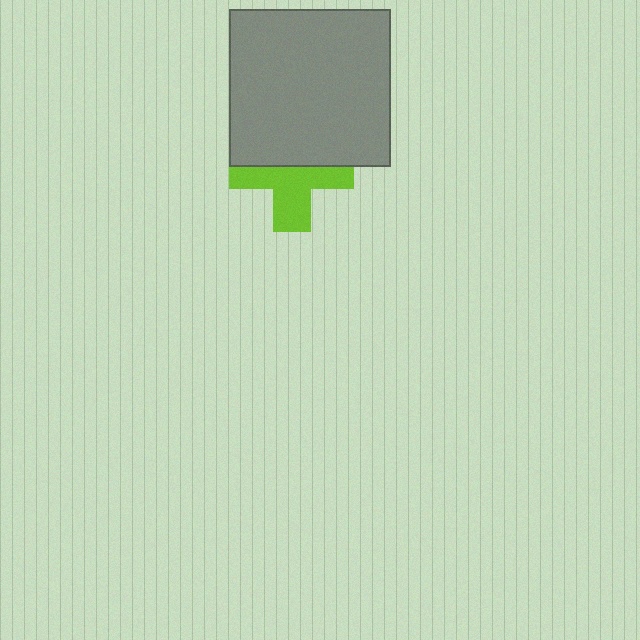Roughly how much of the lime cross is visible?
About half of it is visible (roughly 54%).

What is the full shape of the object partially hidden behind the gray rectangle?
The partially hidden object is a lime cross.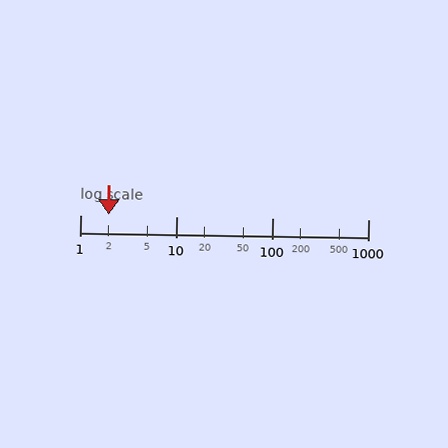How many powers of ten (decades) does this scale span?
The scale spans 3 decades, from 1 to 1000.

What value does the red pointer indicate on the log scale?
The pointer indicates approximately 2.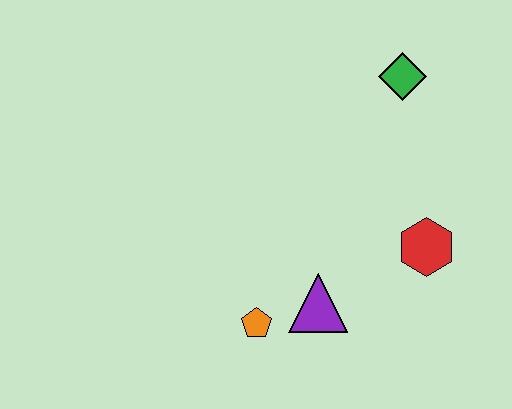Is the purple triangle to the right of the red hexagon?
No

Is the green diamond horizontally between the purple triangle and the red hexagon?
Yes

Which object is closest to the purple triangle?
The orange pentagon is closest to the purple triangle.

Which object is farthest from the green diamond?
The orange pentagon is farthest from the green diamond.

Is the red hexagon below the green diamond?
Yes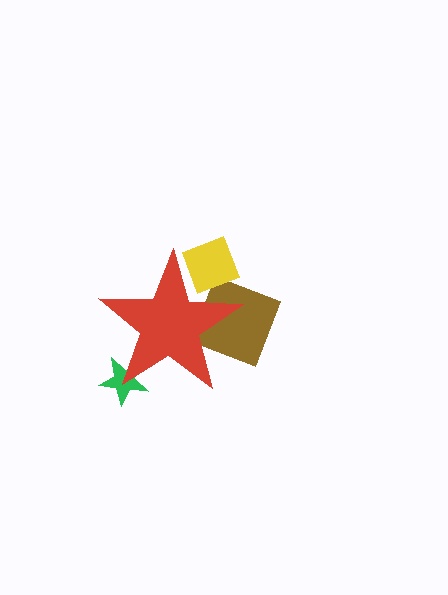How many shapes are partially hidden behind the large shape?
3 shapes are partially hidden.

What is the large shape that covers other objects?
A red star.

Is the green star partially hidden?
Yes, the green star is partially hidden behind the red star.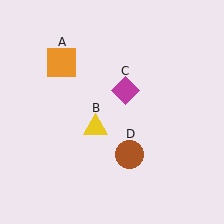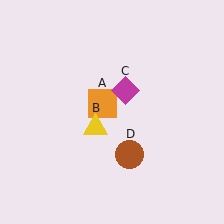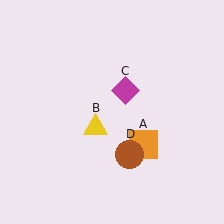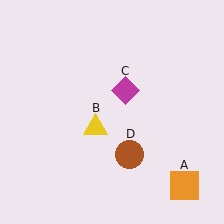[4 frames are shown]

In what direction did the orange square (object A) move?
The orange square (object A) moved down and to the right.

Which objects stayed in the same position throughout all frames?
Yellow triangle (object B) and magenta diamond (object C) and brown circle (object D) remained stationary.